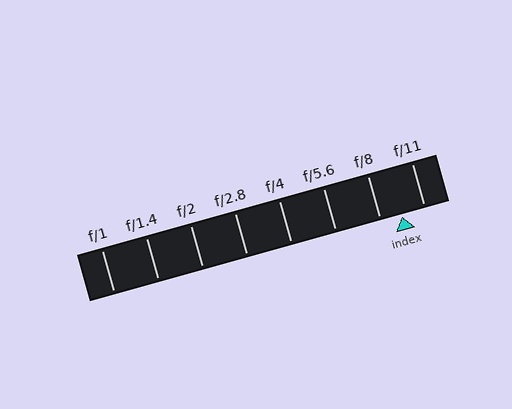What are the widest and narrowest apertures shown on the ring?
The widest aperture shown is f/1 and the narrowest is f/11.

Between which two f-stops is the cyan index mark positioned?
The index mark is between f/8 and f/11.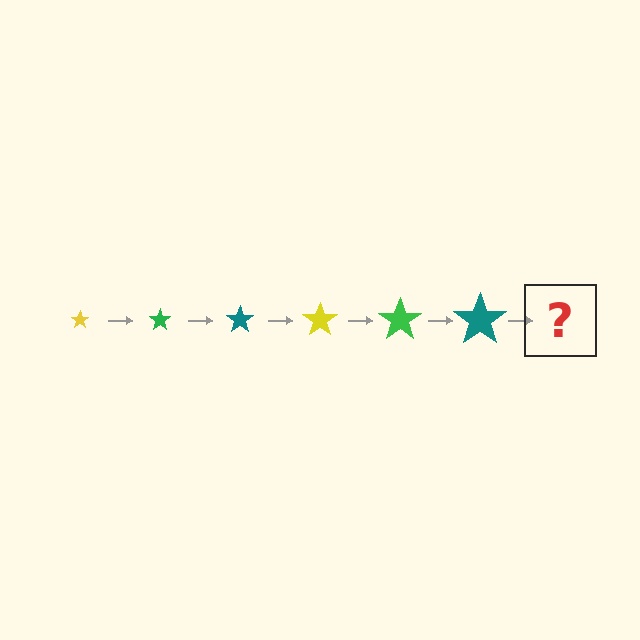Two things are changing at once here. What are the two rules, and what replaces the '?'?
The two rules are that the star grows larger each step and the color cycles through yellow, green, and teal. The '?' should be a yellow star, larger than the previous one.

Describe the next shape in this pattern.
It should be a yellow star, larger than the previous one.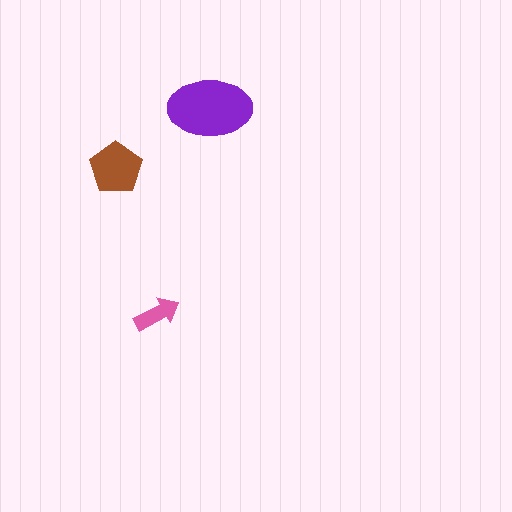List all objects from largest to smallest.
The purple ellipse, the brown pentagon, the pink arrow.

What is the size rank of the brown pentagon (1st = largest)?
2nd.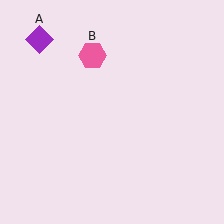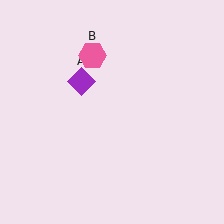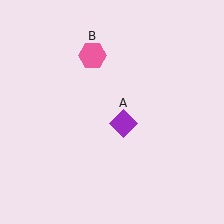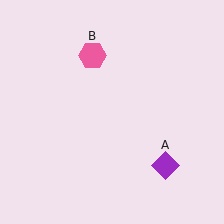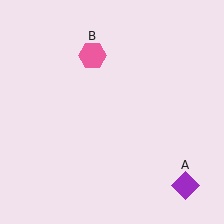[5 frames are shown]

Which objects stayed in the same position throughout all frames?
Pink hexagon (object B) remained stationary.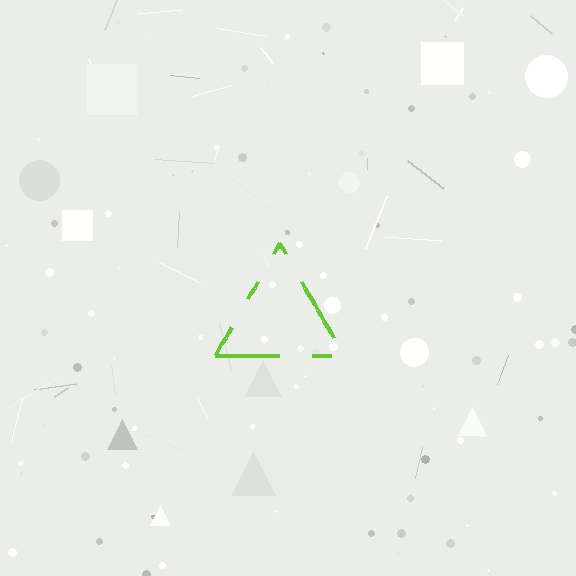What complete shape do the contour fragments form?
The contour fragments form a triangle.